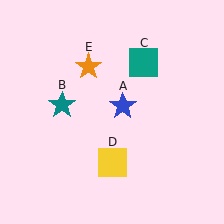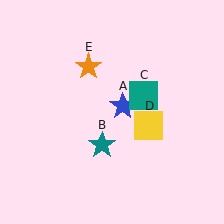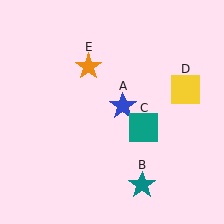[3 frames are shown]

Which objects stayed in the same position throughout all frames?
Blue star (object A) and orange star (object E) remained stationary.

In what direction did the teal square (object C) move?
The teal square (object C) moved down.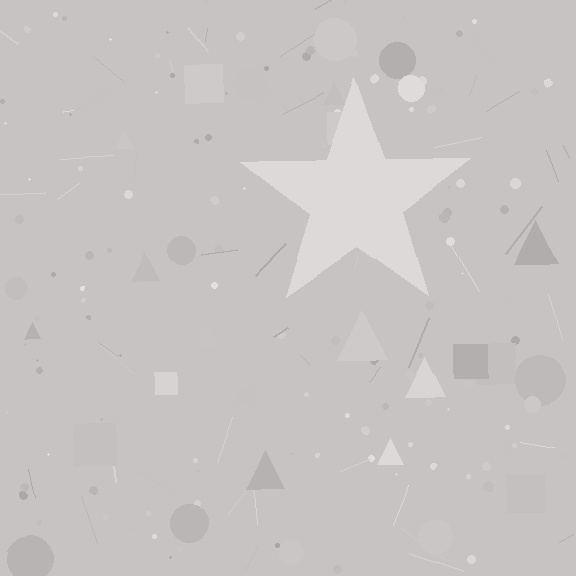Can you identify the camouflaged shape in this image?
The camouflaged shape is a star.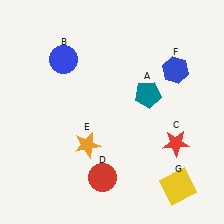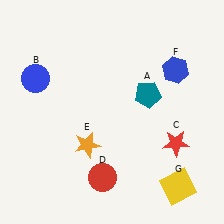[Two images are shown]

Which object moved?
The blue circle (B) moved left.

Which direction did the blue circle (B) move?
The blue circle (B) moved left.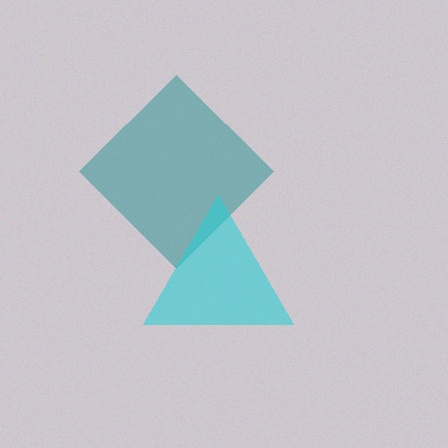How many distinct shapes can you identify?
There are 2 distinct shapes: a teal diamond, a cyan triangle.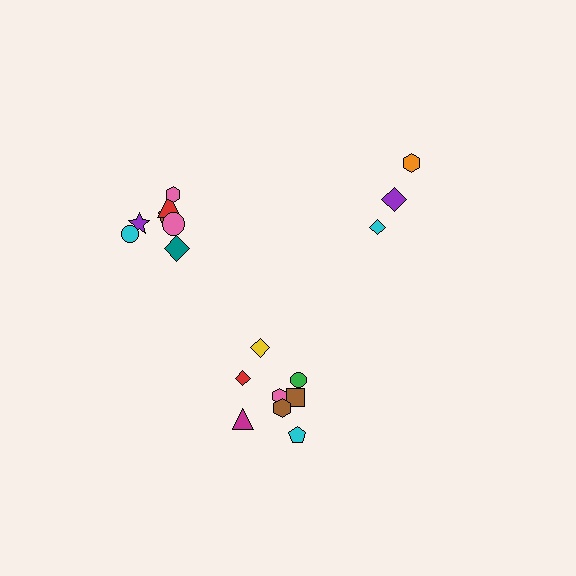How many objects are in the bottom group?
There are 8 objects.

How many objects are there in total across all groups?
There are 18 objects.